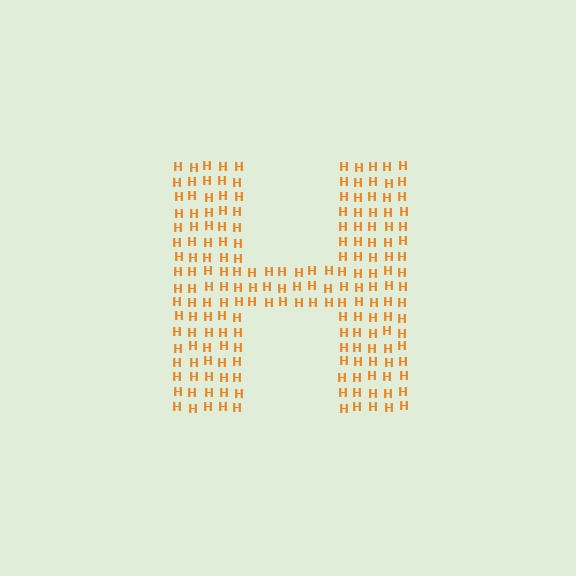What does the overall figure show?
The overall figure shows the letter H.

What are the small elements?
The small elements are letter H's.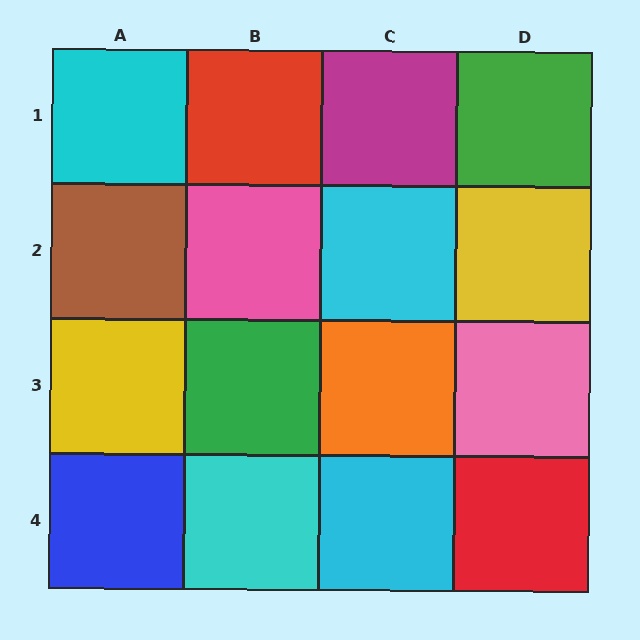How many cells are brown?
1 cell is brown.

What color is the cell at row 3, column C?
Orange.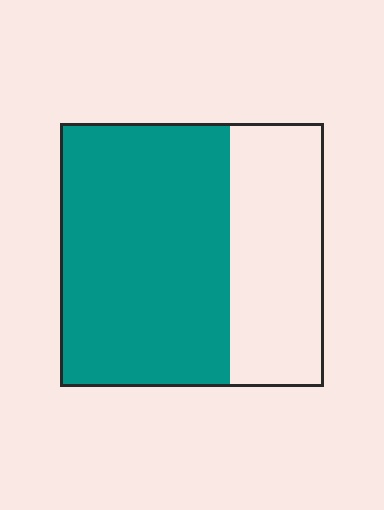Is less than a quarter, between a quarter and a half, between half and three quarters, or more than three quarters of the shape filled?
Between half and three quarters.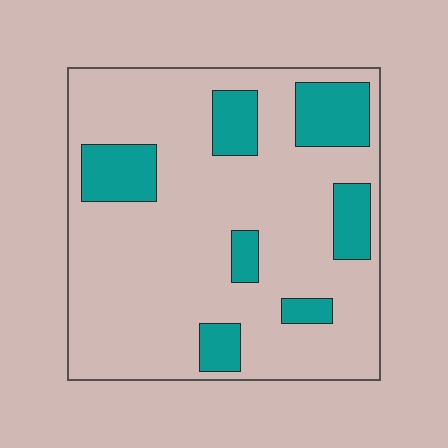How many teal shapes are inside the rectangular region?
7.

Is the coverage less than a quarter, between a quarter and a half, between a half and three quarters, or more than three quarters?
Less than a quarter.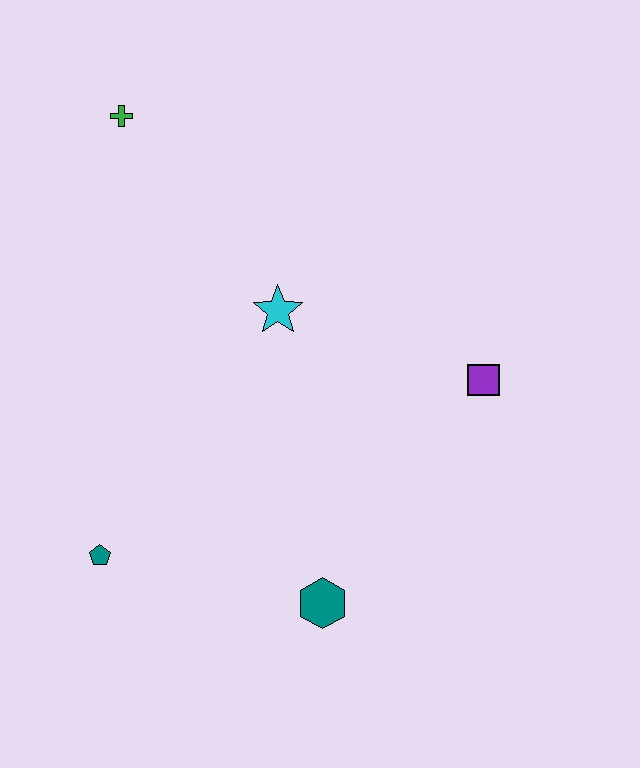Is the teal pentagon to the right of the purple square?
No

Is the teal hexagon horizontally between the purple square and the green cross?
Yes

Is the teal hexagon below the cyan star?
Yes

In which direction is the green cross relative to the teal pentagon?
The green cross is above the teal pentagon.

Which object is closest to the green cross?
The cyan star is closest to the green cross.